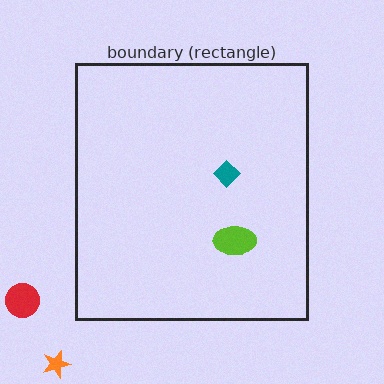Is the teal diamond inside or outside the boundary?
Inside.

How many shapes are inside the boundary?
2 inside, 2 outside.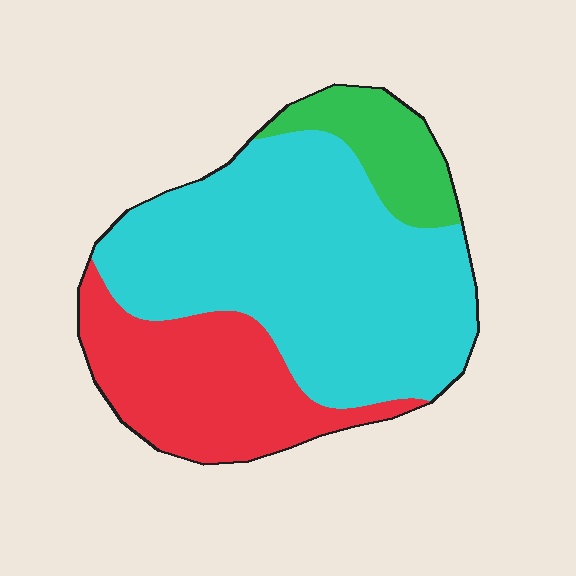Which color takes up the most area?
Cyan, at roughly 60%.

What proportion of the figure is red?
Red covers around 30% of the figure.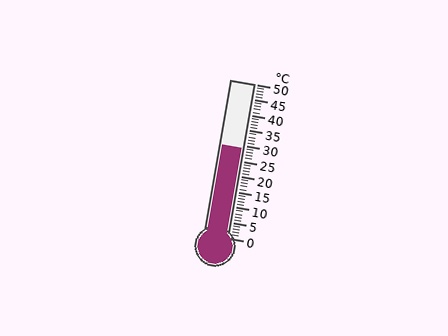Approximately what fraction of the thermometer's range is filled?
The thermometer is filled to approximately 60% of its range.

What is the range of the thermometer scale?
The thermometer scale ranges from 0°C to 50°C.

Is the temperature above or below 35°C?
The temperature is below 35°C.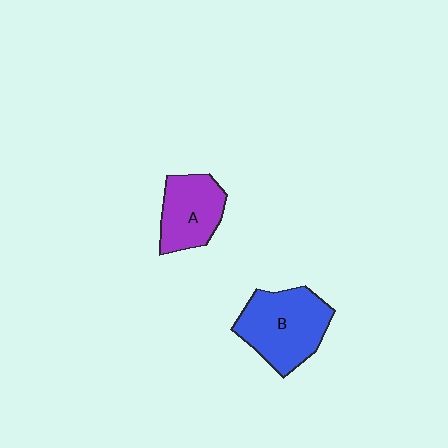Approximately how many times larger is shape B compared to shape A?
Approximately 1.4 times.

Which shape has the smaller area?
Shape A (purple).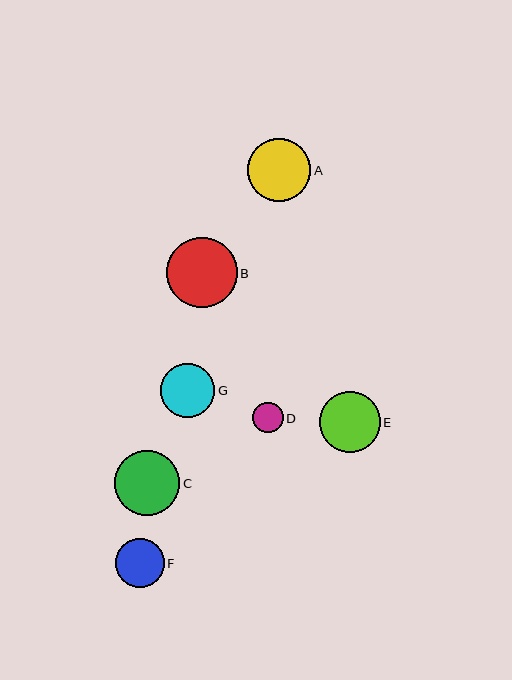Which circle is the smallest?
Circle D is the smallest with a size of approximately 30 pixels.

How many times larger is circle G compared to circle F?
Circle G is approximately 1.1 times the size of circle F.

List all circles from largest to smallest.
From largest to smallest: B, C, A, E, G, F, D.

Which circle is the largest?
Circle B is the largest with a size of approximately 71 pixels.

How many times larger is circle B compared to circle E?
Circle B is approximately 1.2 times the size of circle E.